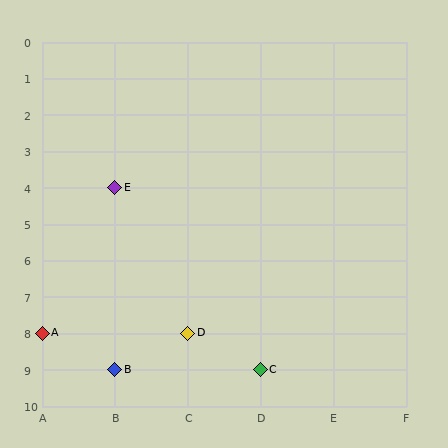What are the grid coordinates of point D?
Point D is at grid coordinates (C, 8).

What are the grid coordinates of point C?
Point C is at grid coordinates (D, 9).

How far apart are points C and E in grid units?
Points C and E are 2 columns and 5 rows apart (about 5.4 grid units diagonally).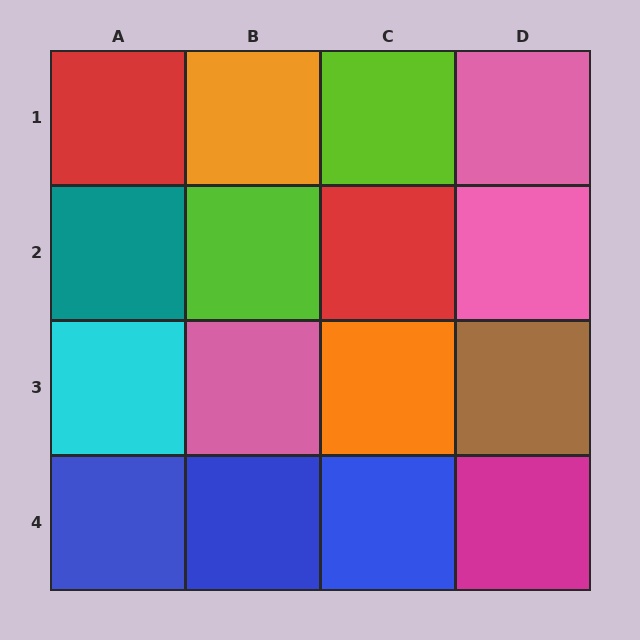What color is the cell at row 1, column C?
Lime.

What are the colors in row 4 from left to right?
Blue, blue, blue, magenta.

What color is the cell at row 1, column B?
Orange.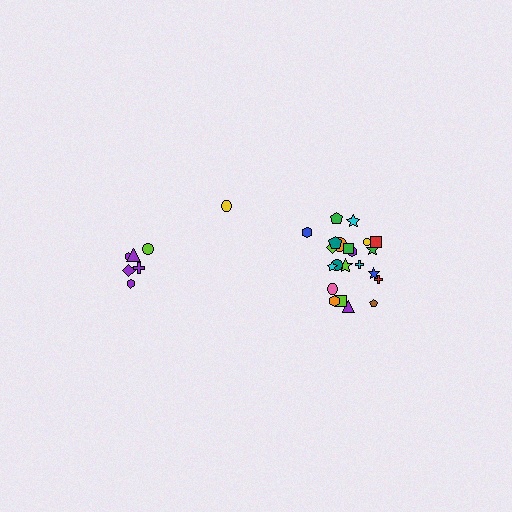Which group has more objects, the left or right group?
The right group.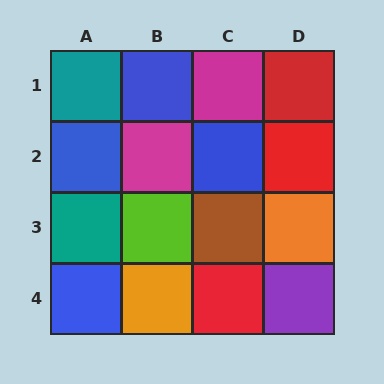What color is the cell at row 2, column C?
Blue.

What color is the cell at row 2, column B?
Magenta.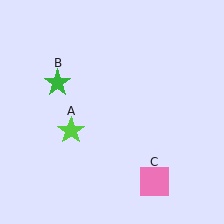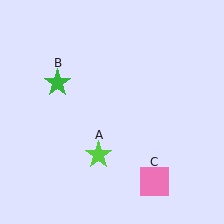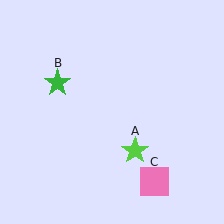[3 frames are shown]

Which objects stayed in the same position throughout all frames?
Green star (object B) and pink square (object C) remained stationary.